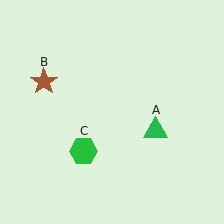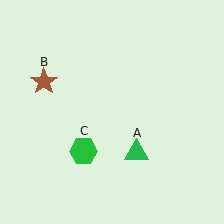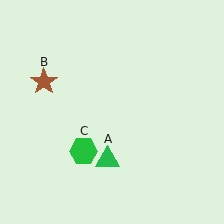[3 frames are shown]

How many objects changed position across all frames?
1 object changed position: green triangle (object A).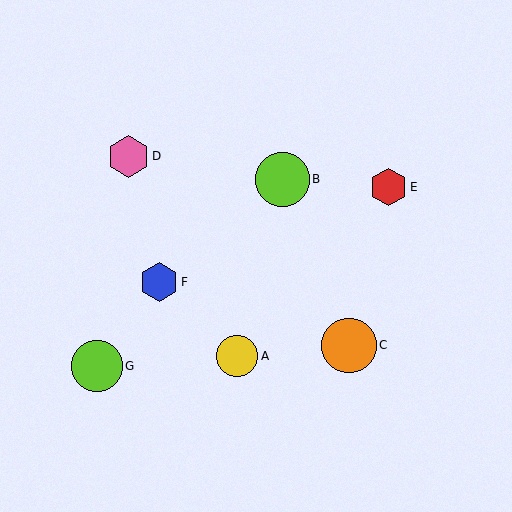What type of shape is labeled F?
Shape F is a blue hexagon.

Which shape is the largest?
The orange circle (labeled C) is the largest.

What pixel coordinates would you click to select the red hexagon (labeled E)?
Click at (388, 187) to select the red hexagon E.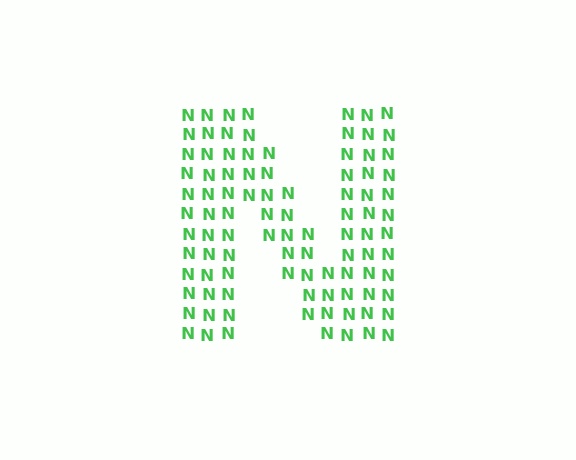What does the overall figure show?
The overall figure shows the letter N.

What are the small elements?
The small elements are letter N's.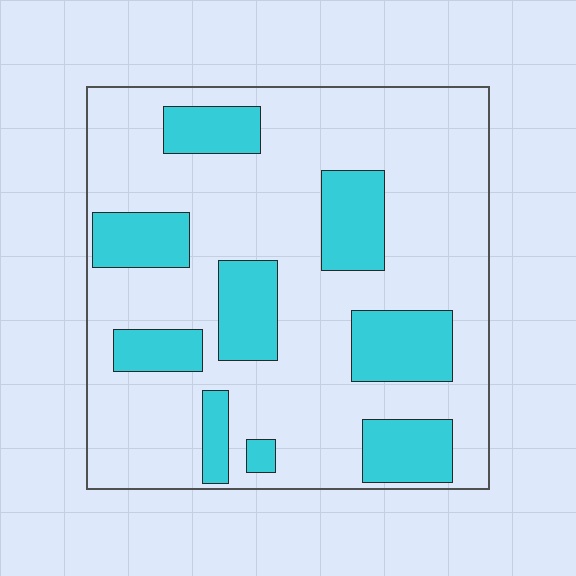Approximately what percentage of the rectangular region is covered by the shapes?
Approximately 25%.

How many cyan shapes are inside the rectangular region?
9.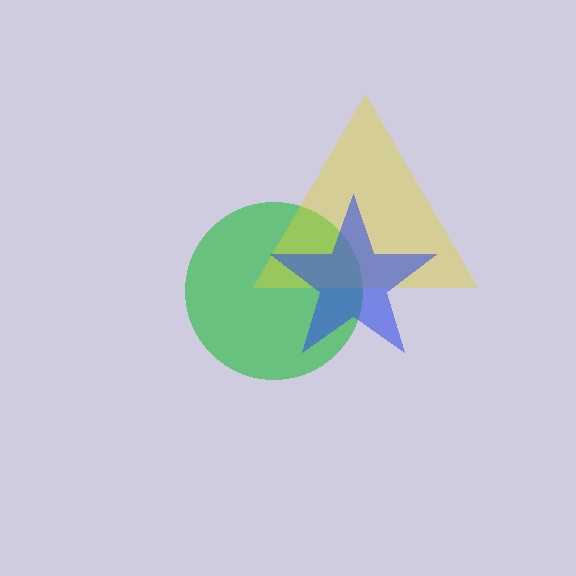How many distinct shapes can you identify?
There are 3 distinct shapes: a green circle, a yellow triangle, a blue star.